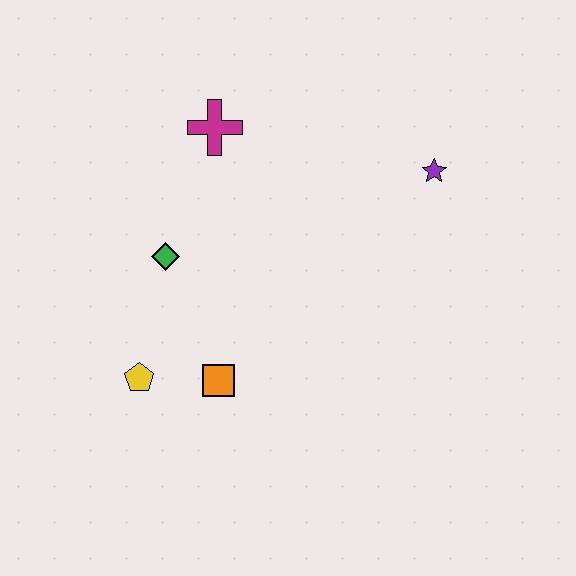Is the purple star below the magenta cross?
Yes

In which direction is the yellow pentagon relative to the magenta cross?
The yellow pentagon is below the magenta cross.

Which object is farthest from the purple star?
The yellow pentagon is farthest from the purple star.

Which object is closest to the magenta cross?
The green diamond is closest to the magenta cross.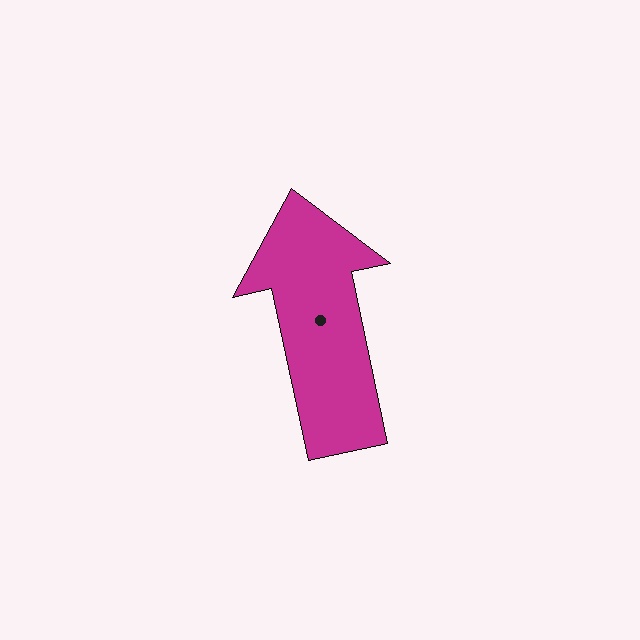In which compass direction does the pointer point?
North.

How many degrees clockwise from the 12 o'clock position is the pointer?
Approximately 348 degrees.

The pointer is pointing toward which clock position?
Roughly 12 o'clock.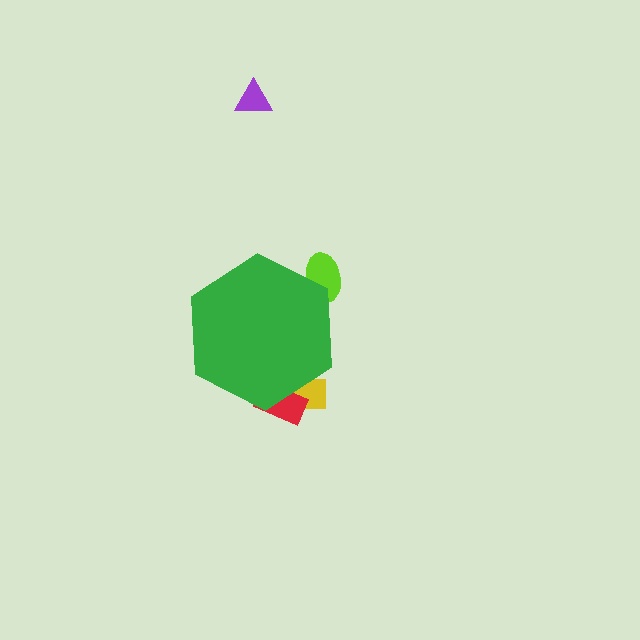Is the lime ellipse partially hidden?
Yes, the lime ellipse is partially hidden behind the green hexagon.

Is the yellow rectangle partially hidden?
Yes, the yellow rectangle is partially hidden behind the green hexagon.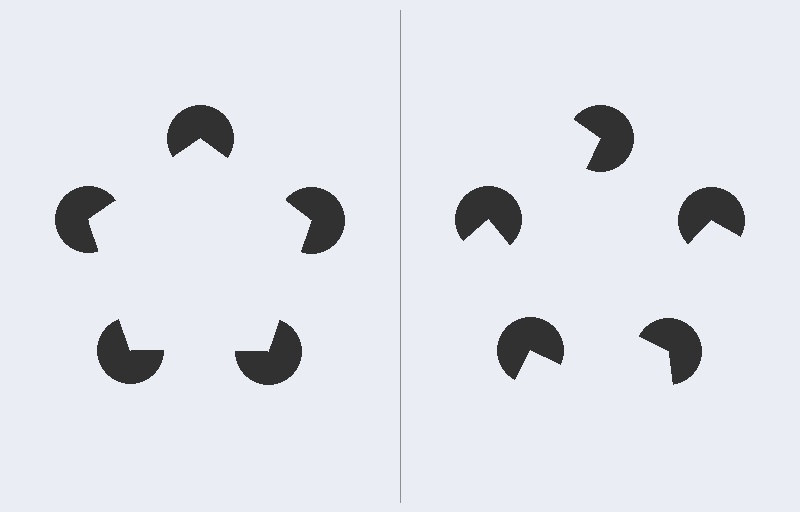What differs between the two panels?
The pac-man discs are positioned identically on both sides; only the wedge orientations differ. On the left they align to a pentagon; on the right they are misaligned.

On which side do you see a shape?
An illusory pentagon appears on the left side. On the right side the wedge cuts are rotated, so no coherent shape forms.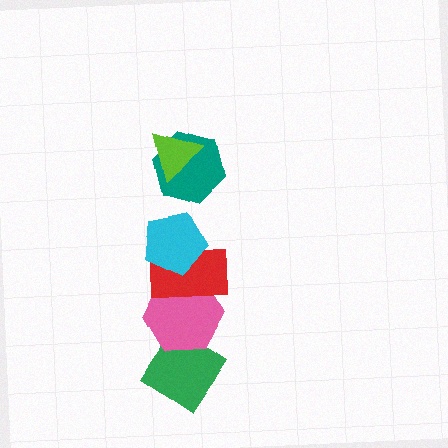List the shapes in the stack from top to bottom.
From top to bottom: the lime triangle, the teal hexagon, the cyan pentagon, the red rectangle, the pink hexagon, the green diamond.